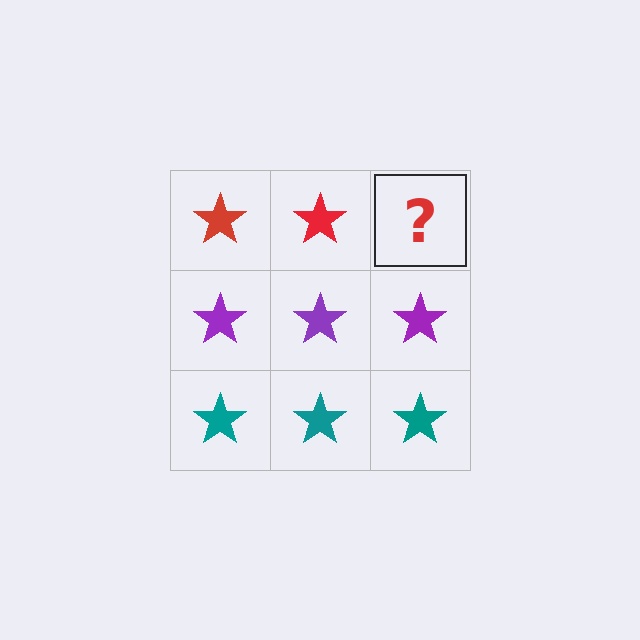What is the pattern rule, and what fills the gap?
The rule is that each row has a consistent color. The gap should be filled with a red star.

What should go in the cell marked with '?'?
The missing cell should contain a red star.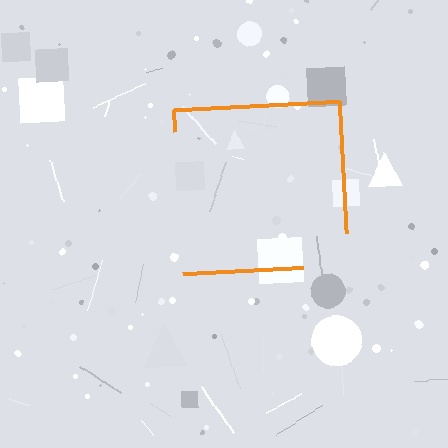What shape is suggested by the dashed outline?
The dashed outline suggests a square.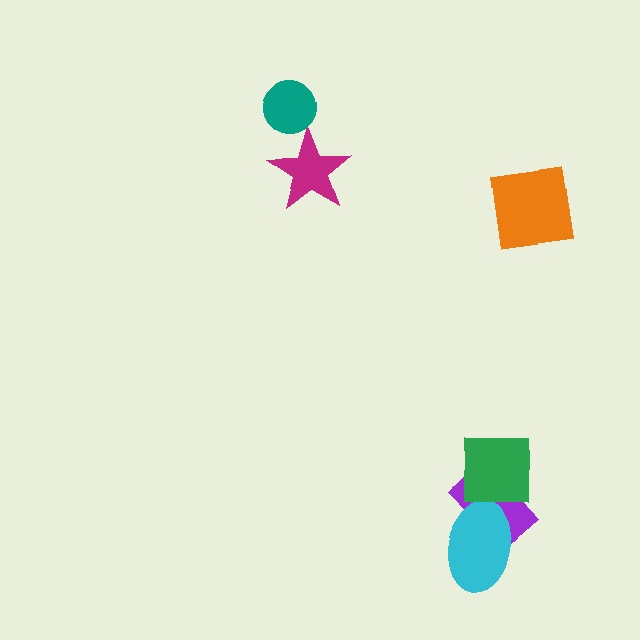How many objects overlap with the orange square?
0 objects overlap with the orange square.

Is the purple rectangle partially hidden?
Yes, it is partially covered by another shape.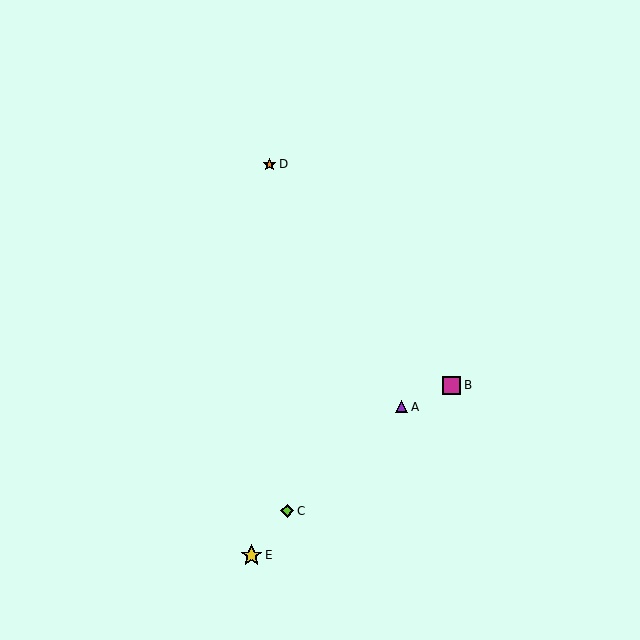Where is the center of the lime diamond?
The center of the lime diamond is at (287, 511).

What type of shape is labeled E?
Shape E is a yellow star.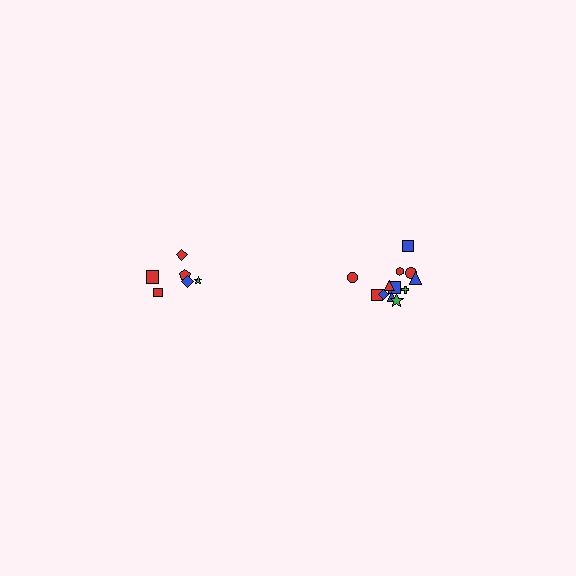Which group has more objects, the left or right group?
The right group.